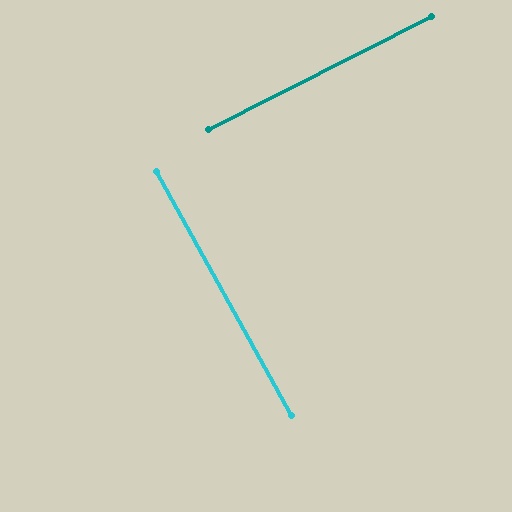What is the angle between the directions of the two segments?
Approximately 88 degrees.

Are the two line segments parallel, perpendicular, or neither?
Perpendicular — they meet at approximately 88°.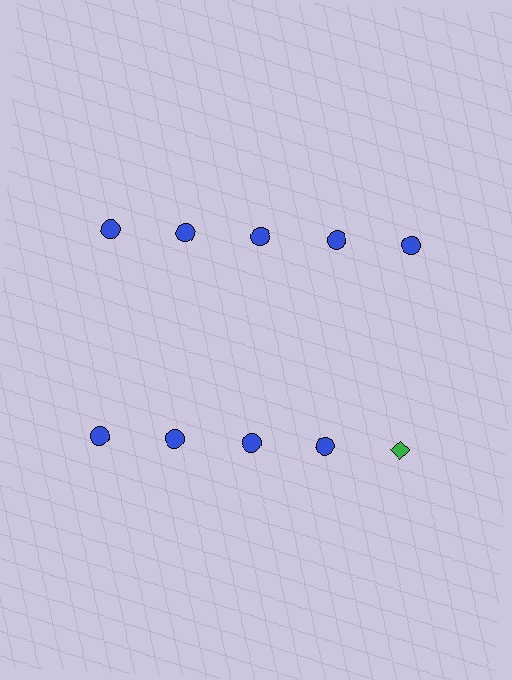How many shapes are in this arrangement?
There are 10 shapes arranged in a grid pattern.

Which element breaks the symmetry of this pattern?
The green diamond in the second row, rightmost column breaks the symmetry. All other shapes are blue circles.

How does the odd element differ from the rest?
It differs in both color (green instead of blue) and shape (diamond instead of circle).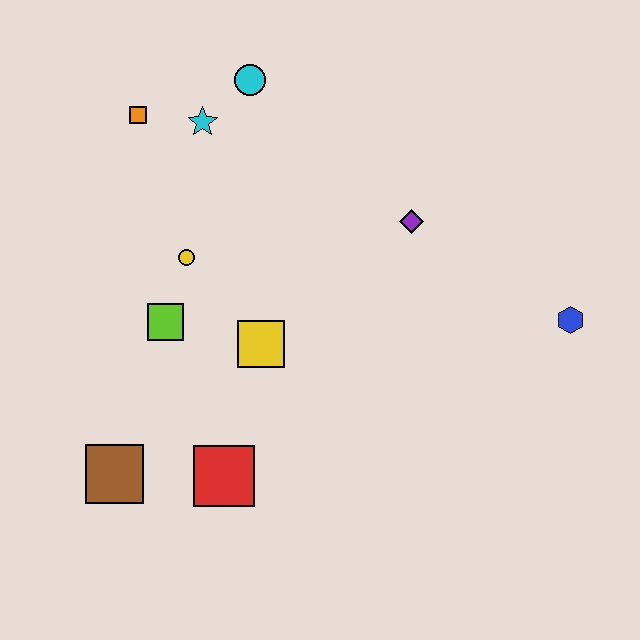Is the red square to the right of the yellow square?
No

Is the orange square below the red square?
No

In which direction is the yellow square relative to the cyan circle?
The yellow square is below the cyan circle.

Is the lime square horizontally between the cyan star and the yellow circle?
No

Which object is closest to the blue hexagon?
The purple diamond is closest to the blue hexagon.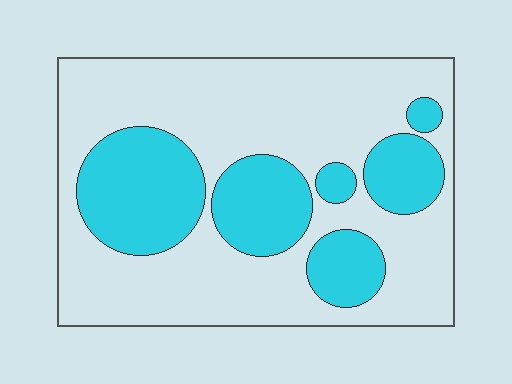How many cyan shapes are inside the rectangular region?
6.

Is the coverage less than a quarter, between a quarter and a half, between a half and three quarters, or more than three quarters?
Between a quarter and a half.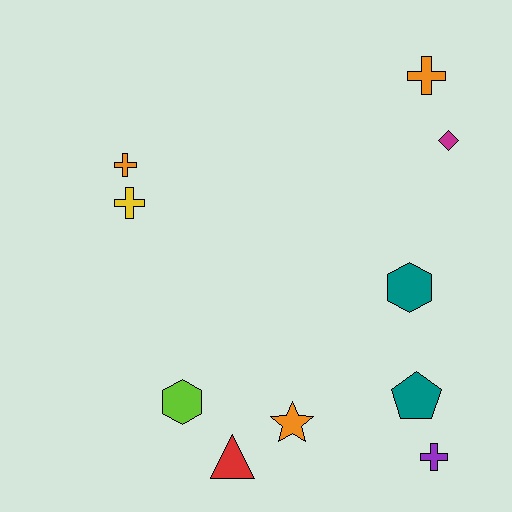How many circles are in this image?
There are no circles.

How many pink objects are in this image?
There are no pink objects.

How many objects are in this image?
There are 10 objects.